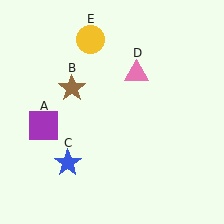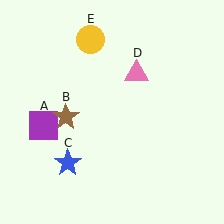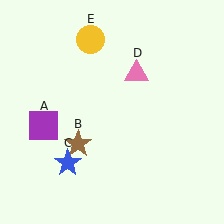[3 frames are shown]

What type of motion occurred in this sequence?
The brown star (object B) rotated counterclockwise around the center of the scene.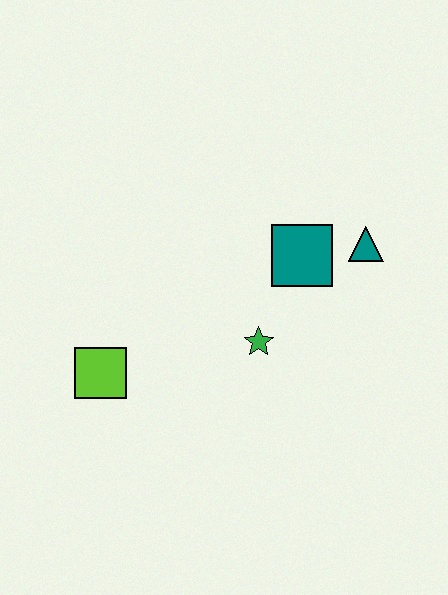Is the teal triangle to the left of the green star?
No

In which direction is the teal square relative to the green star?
The teal square is above the green star.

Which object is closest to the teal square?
The teal triangle is closest to the teal square.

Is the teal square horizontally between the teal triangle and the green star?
Yes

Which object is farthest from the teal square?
The lime square is farthest from the teal square.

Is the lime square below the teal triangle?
Yes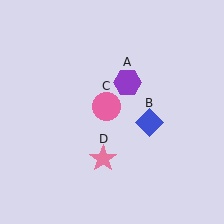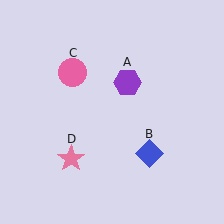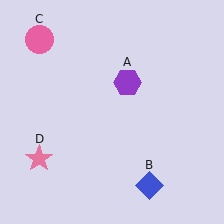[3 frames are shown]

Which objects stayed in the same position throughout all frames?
Purple hexagon (object A) remained stationary.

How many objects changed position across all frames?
3 objects changed position: blue diamond (object B), pink circle (object C), pink star (object D).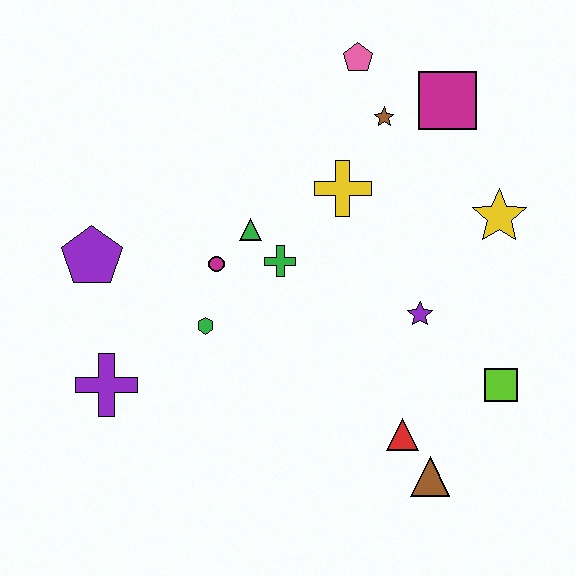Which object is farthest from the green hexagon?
The magenta square is farthest from the green hexagon.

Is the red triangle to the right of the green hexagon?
Yes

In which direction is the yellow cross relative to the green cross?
The yellow cross is above the green cross.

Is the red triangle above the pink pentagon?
No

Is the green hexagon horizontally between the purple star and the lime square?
No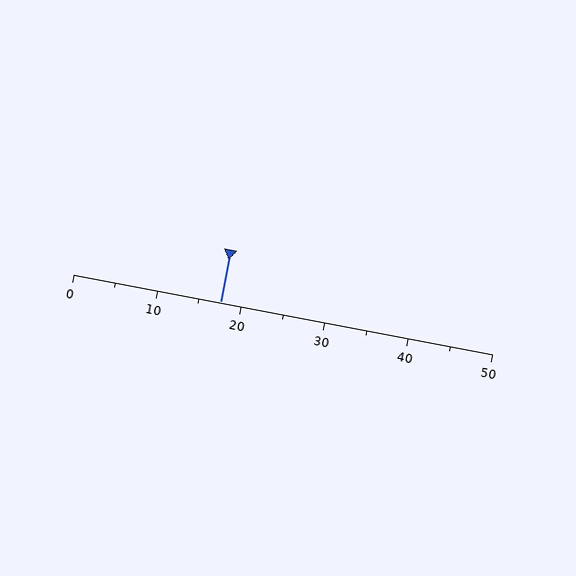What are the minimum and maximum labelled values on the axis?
The axis runs from 0 to 50.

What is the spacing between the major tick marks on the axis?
The major ticks are spaced 10 apart.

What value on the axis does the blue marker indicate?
The marker indicates approximately 17.5.